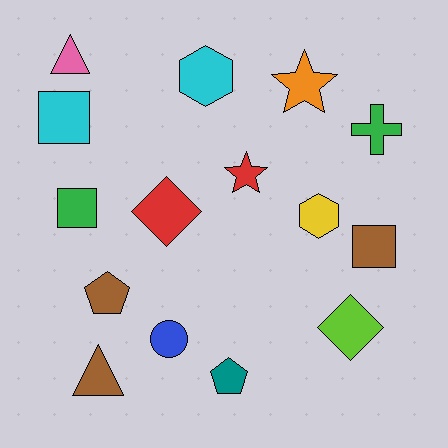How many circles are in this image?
There is 1 circle.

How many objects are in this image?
There are 15 objects.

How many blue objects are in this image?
There is 1 blue object.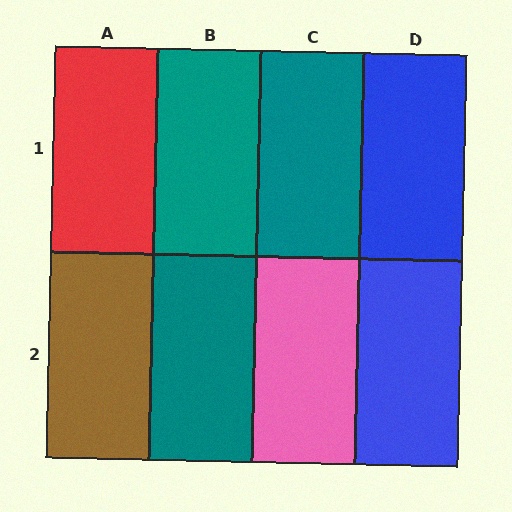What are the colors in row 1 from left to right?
Red, teal, teal, blue.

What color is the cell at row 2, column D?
Blue.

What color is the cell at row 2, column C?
Pink.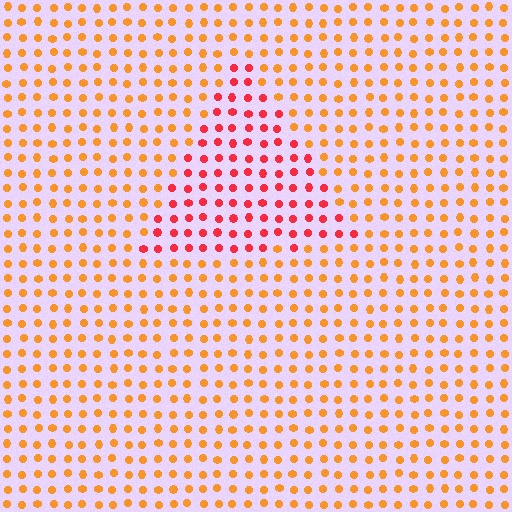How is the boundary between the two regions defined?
The boundary is defined purely by a slight shift in hue (about 38 degrees). Spacing, size, and orientation are identical on both sides.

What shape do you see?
I see a triangle.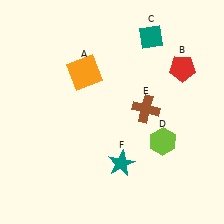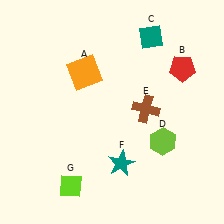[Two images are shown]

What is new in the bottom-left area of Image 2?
A lime diamond (G) was added in the bottom-left area of Image 2.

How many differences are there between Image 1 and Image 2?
There is 1 difference between the two images.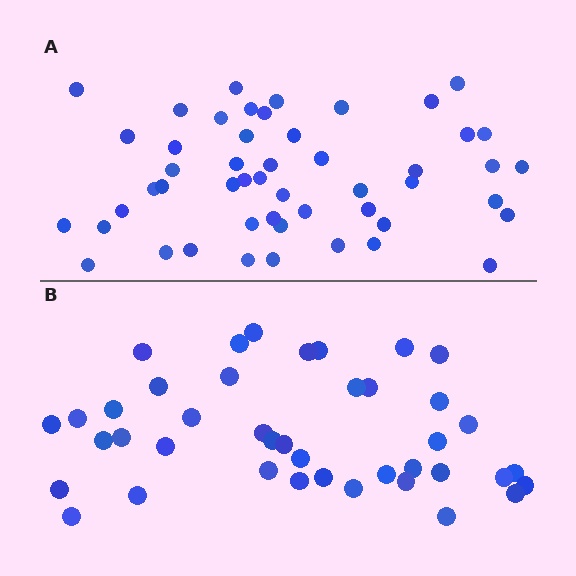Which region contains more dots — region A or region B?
Region A (the top region) has more dots.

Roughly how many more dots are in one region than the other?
Region A has roughly 8 or so more dots than region B.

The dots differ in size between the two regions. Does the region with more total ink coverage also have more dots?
No. Region B has more total ink coverage because its dots are larger, but region A actually contains more individual dots. Total area can be misleading — the number of items is what matters here.